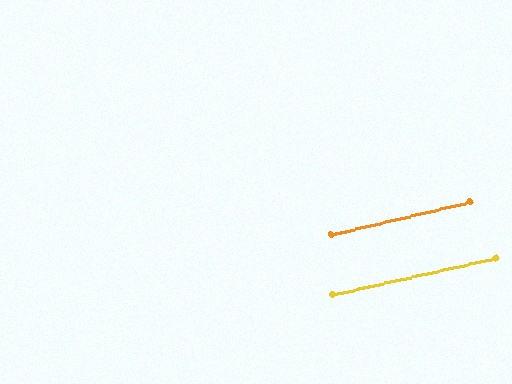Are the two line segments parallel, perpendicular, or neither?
Parallel — their directions differ by only 0.5°.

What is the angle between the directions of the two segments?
Approximately 1 degree.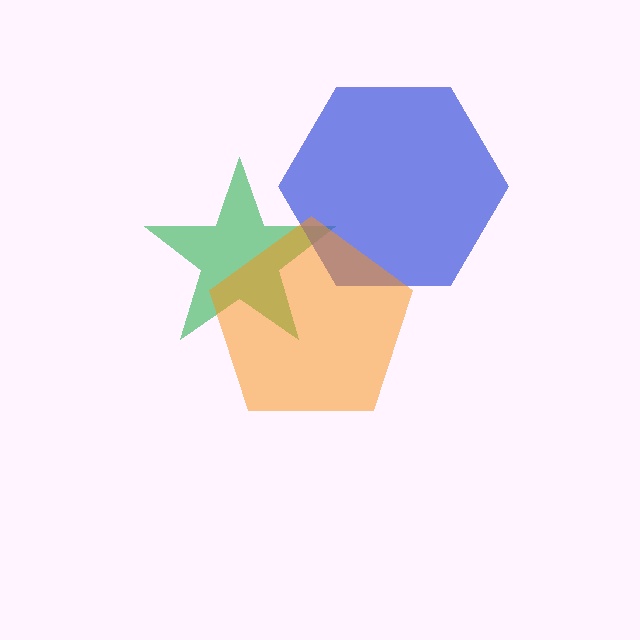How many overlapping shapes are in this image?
There are 3 overlapping shapes in the image.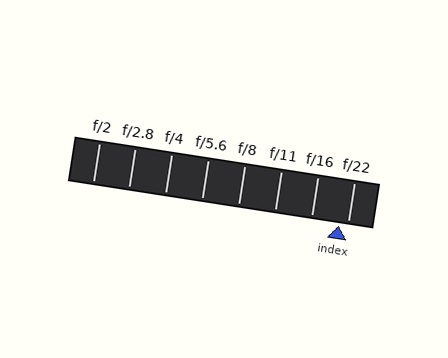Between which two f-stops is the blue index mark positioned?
The index mark is between f/16 and f/22.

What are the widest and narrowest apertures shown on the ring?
The widest aperture shown is f/2 and the narrowest is f/22.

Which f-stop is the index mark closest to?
The index mark is closest to f/22.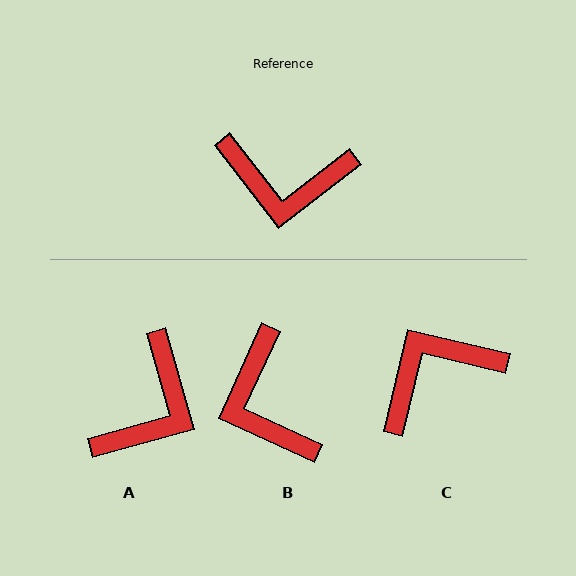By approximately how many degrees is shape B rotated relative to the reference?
Approximately 62 degrees clockwise.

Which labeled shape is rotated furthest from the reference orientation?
C, about 141 degrees away.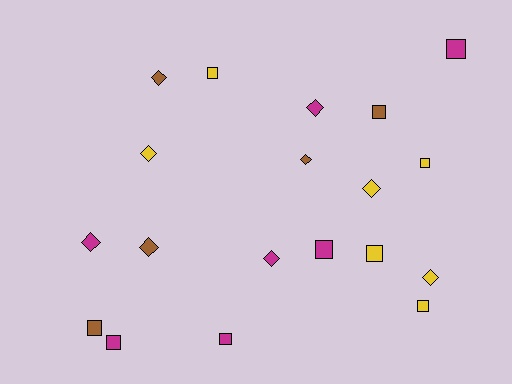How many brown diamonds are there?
There are 3 brown diamonds.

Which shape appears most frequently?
Square, with 10 objects.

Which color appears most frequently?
Yellow, with 7 objects.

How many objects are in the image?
There are 19 objects.